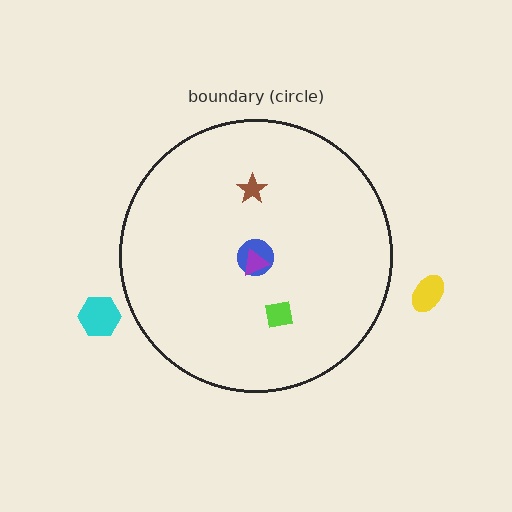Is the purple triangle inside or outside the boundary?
Inside.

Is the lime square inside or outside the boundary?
Inside.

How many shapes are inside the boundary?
4 inside, 2 outside.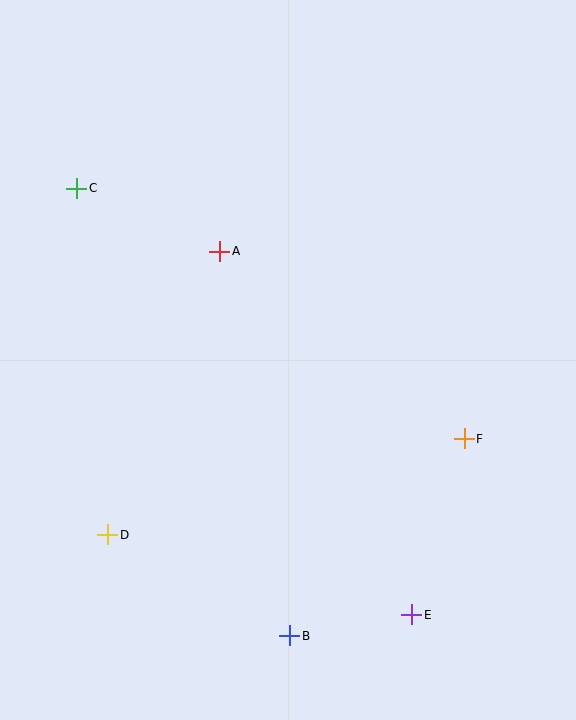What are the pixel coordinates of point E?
Point E is at (412, 615).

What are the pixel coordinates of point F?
Point F is at (464, 439).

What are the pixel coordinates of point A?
Point A is at (220, 251).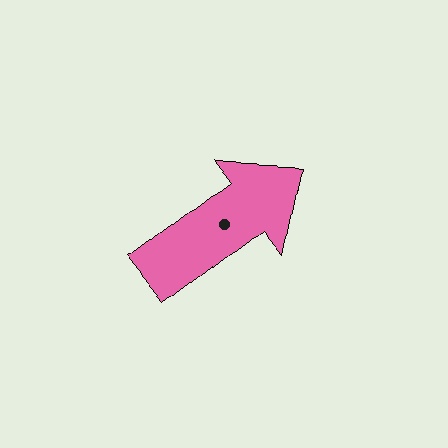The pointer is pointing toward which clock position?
Roughly 2 o'clock.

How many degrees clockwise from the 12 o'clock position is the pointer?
Approximately 52 degrees.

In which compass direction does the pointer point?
Northeast.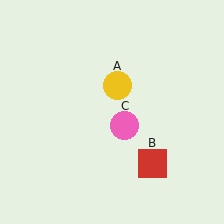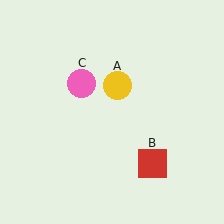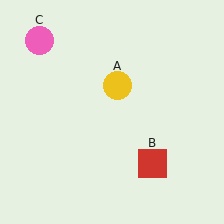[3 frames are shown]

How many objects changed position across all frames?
1 object changed position: pink circle (object C).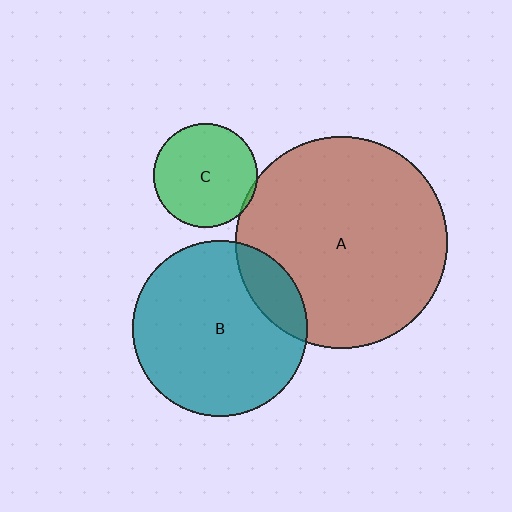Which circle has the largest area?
Circle A (brown).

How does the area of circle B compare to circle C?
Approximately 2.8 times.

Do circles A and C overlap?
Yes.